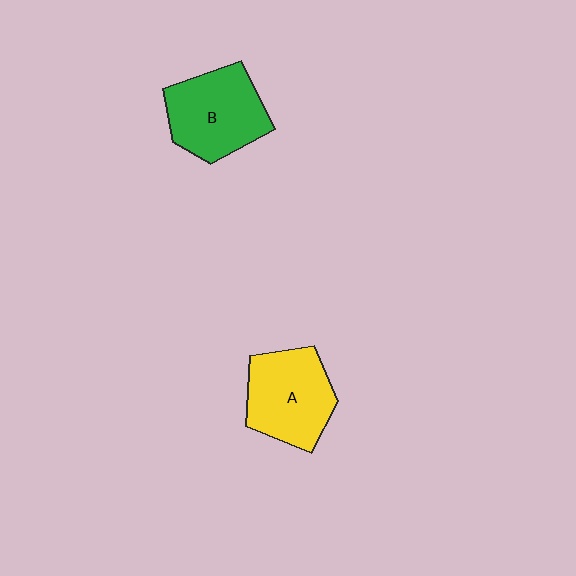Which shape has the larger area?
Shape B (green).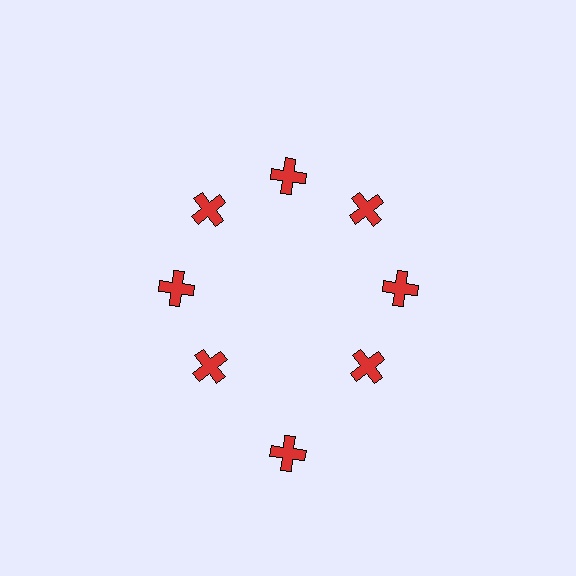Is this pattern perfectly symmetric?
No. The 8 red crosses are arranged in a ring, but one element near the 6 o'clock position is pushed outward from the center, breaking the 8-fold rotational symmetry.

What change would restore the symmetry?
The symmetry would be restored by moving it inward, back onto the ring so that all 8 crosses sit at equal angles and equal distance from the center.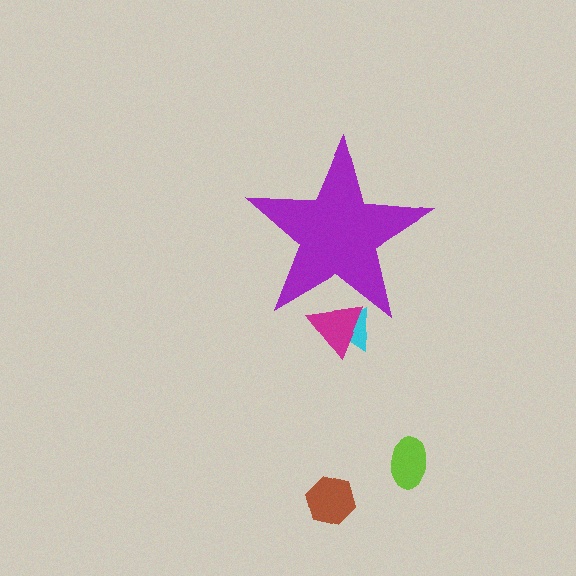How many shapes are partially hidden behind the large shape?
2 shapes are partially hidden.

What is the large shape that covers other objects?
A purple star.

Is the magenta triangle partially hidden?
Yes, the magenta triangle is partially hidden behind the purple star.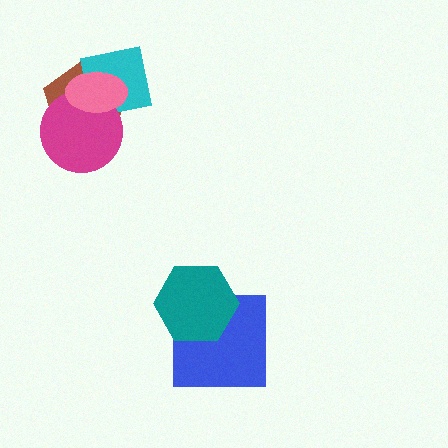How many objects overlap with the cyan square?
3 objects overlap with the cyan square.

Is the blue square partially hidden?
Yes, it is partially covered by another shape.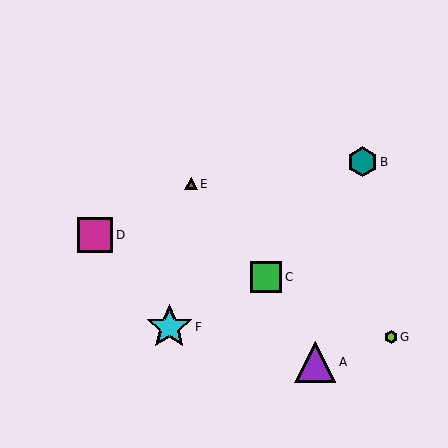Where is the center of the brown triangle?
The center of the brown triangle is at (191, 184).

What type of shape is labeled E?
Shape E is a brown triangle.